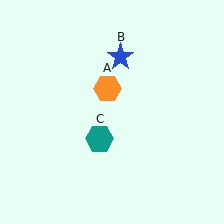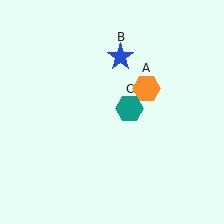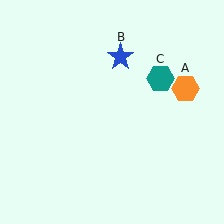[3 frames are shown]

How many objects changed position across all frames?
2 objects changed position: orange hexagon (object A), teal hexagon (object C).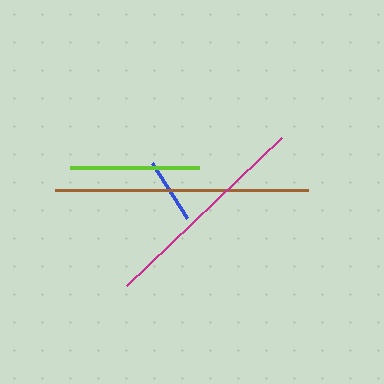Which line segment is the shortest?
The blue line is the shortest at approximately 65 pixels.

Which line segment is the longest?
The brown line is the longest at approximately 253 pixels.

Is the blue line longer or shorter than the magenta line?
The magenta line is longer than the blue line.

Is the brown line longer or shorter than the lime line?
The brown line is longer than the lime line.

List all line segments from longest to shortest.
From longest to shortest: brown, magenta, lime, blue.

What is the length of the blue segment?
The blue segment is approximately 65 pixels long.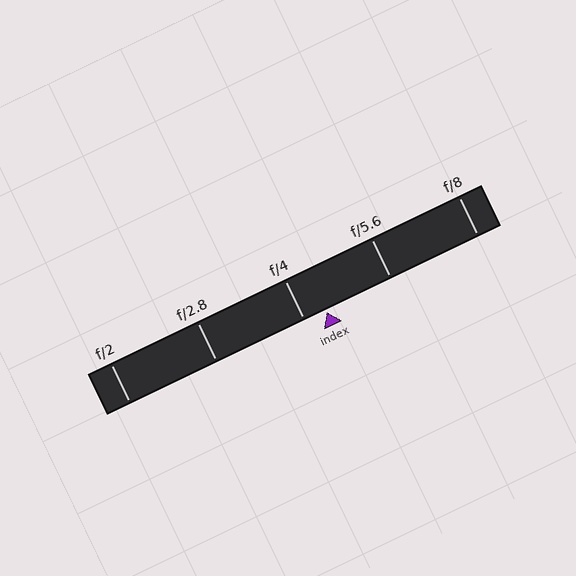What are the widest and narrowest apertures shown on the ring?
The widest aperture shown is f/2 and the narrowest is f/8.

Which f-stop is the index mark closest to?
The index mark is closest to f/4.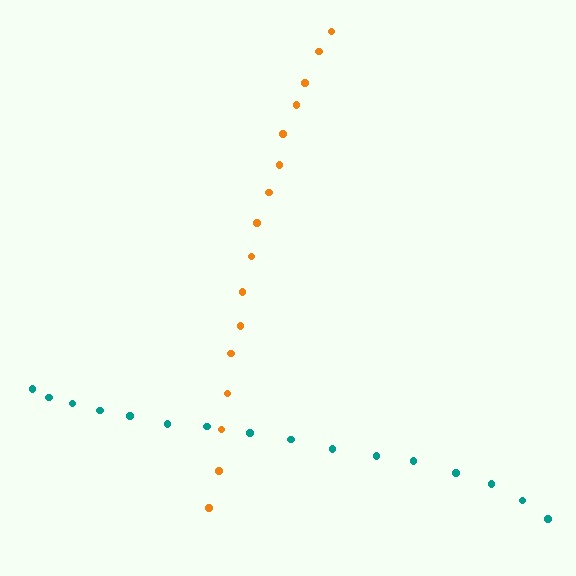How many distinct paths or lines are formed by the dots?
There are 2 distinct paths.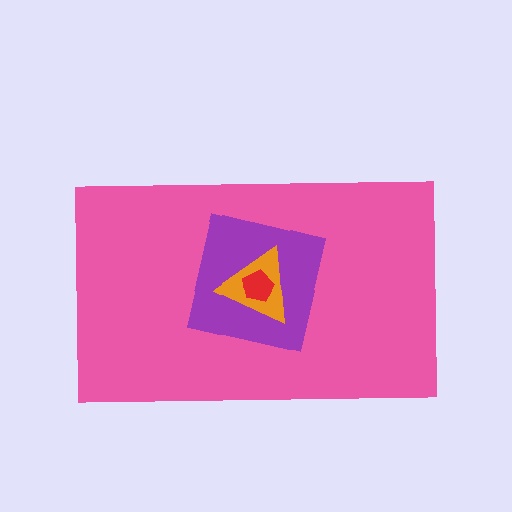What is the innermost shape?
The red pentagon.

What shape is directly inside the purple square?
The orange triangle.